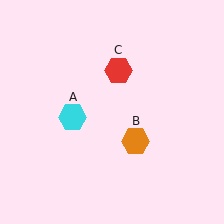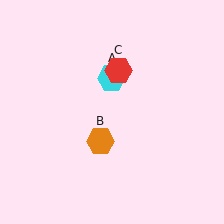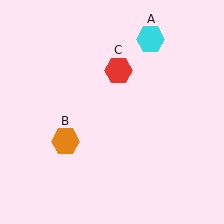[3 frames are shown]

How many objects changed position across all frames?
2 objects changed position: cyan hexagon (object A), orange hexagon (object B).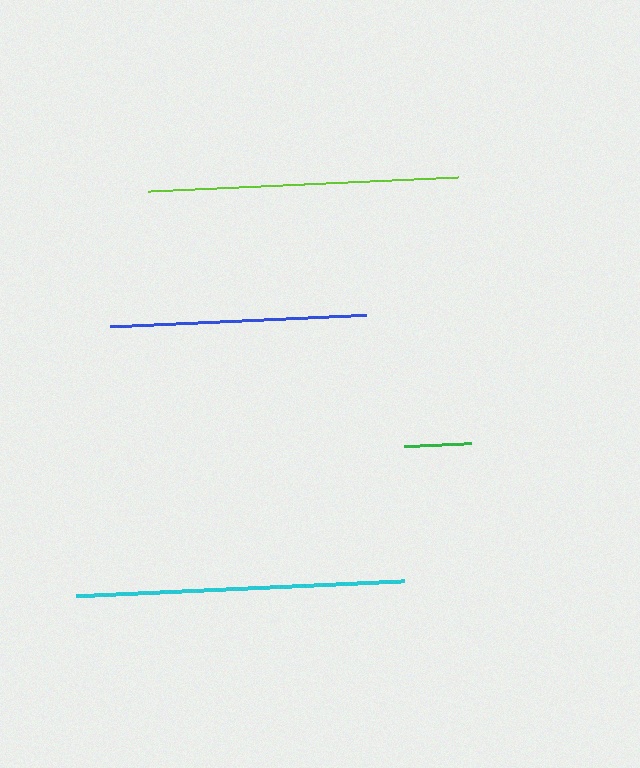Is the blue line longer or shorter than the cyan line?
The cyan line is longer than the blue line.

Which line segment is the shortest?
The green line is the shortest at approximately 67 pixels.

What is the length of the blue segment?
The blue segment is approximately 256 pixels long.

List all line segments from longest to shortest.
From longest to shortest: cyan, lime, blue, green.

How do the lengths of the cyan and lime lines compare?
The cyan and lime lines are approximately the same length.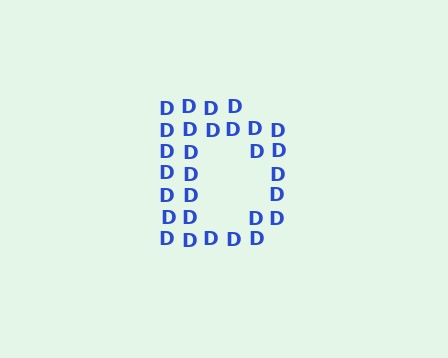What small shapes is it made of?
It is made of small letter D's.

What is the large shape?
The large shape is the letter D.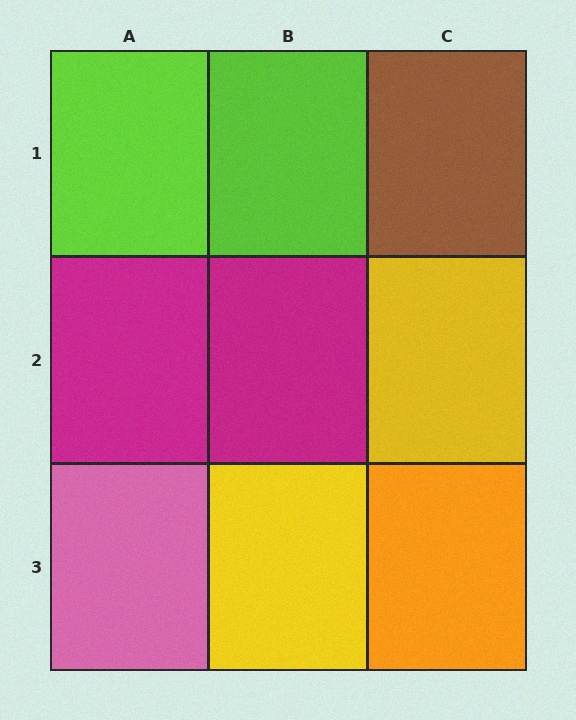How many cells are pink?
1 cell is pink.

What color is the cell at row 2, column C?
Yellow.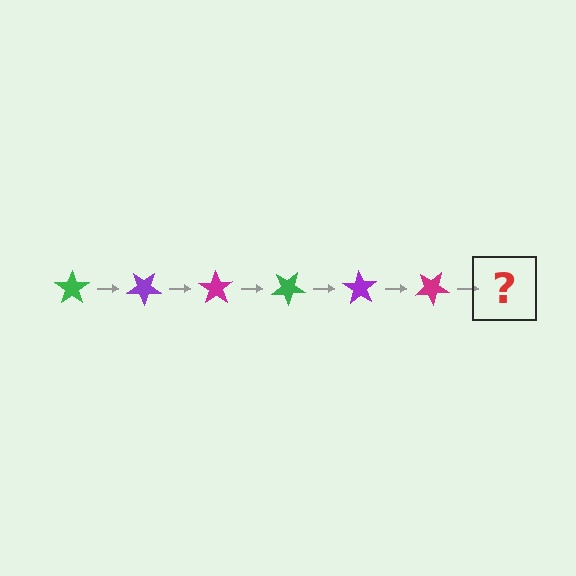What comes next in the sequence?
The next element should be a green star, rotated 210 degrees from the start.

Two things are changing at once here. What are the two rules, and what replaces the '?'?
The two rules are that it rotates 35 degrees each step and the color cycles through green, purple, and magenta. The '?' should be a green star, rotated 210 degrees from the start.